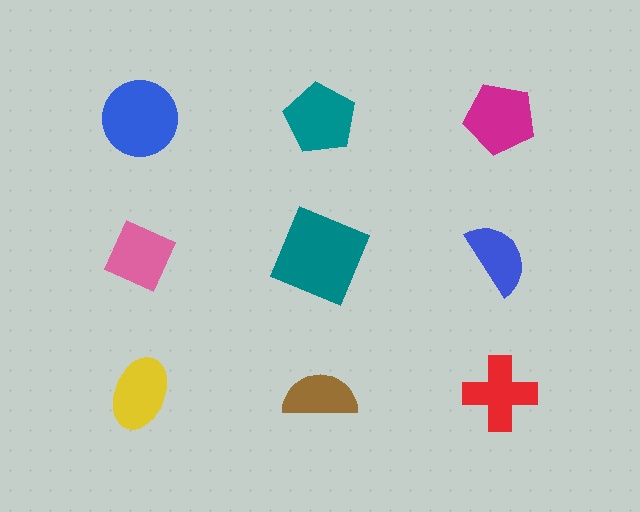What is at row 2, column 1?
A pink diamond.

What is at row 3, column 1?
A yellow ellipse.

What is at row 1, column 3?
A magenta pentagon.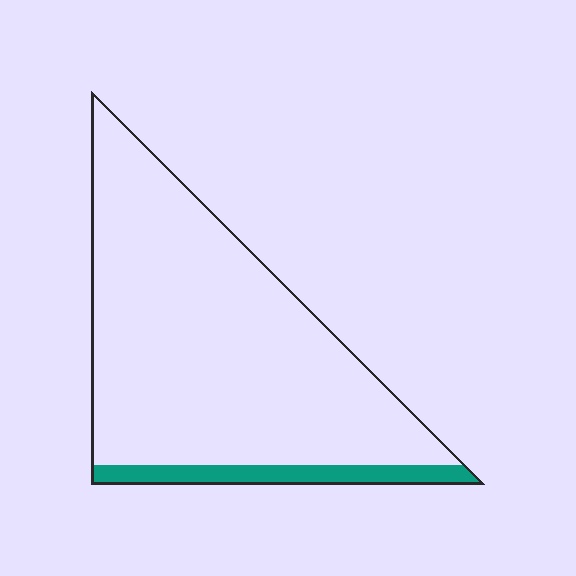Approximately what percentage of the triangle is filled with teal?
Approximately 10%.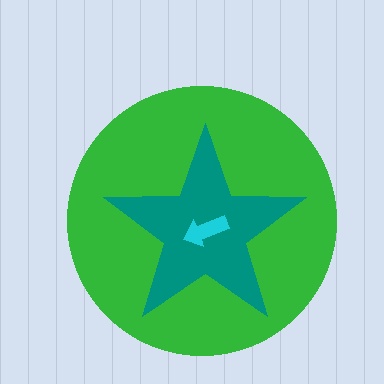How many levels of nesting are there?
3.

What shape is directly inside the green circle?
The teal star.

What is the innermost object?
The cyan arrow.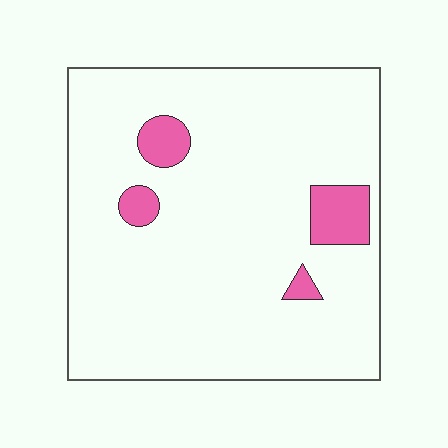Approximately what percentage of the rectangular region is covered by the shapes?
Approximately 10%.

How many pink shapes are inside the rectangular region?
4.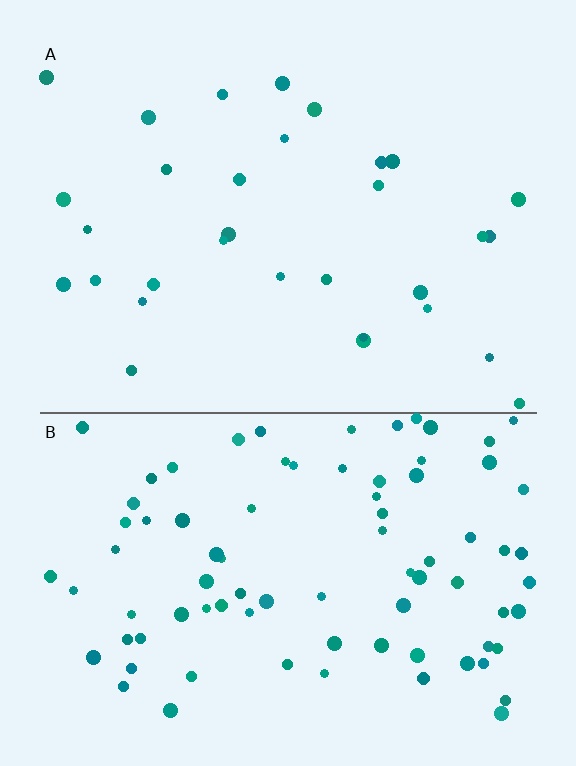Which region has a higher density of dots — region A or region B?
B (the bottom).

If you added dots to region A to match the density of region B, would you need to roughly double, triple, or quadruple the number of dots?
Approximately triple.